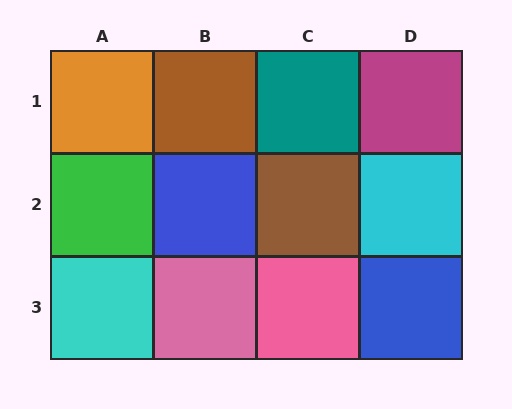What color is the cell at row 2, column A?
Green.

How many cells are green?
1 cell is green.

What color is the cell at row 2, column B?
Blue.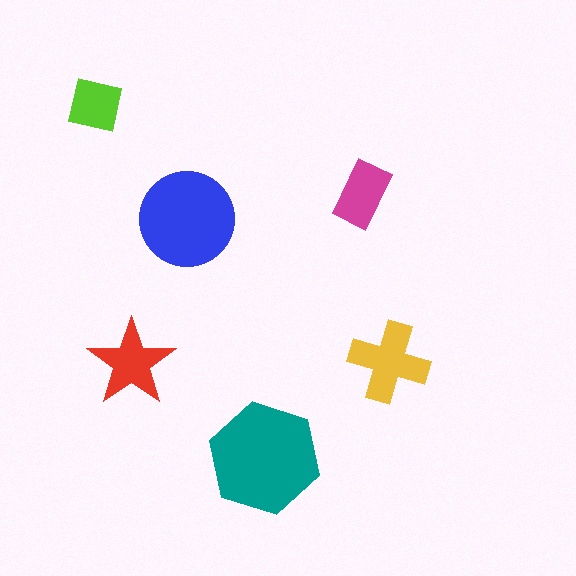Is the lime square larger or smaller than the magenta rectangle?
Smaller.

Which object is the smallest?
The lime square.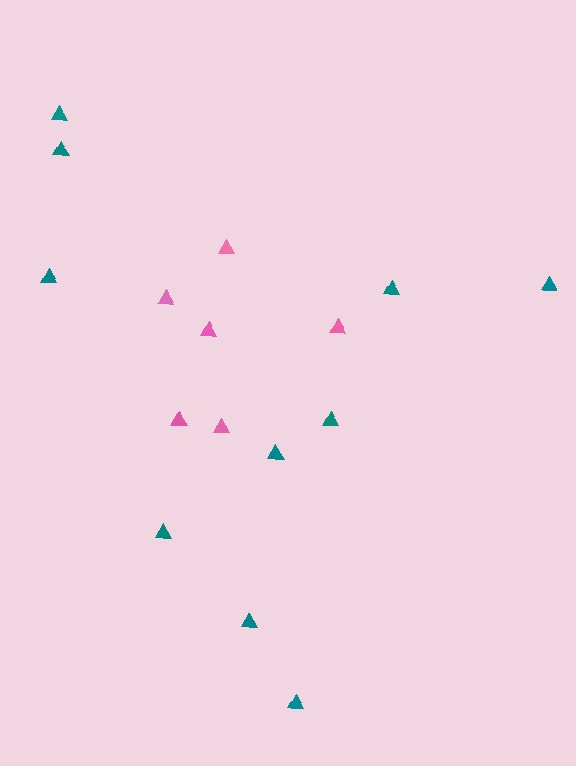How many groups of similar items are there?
There are 2 groups: one group of pink triangles (6) and one group of teal triangles (10).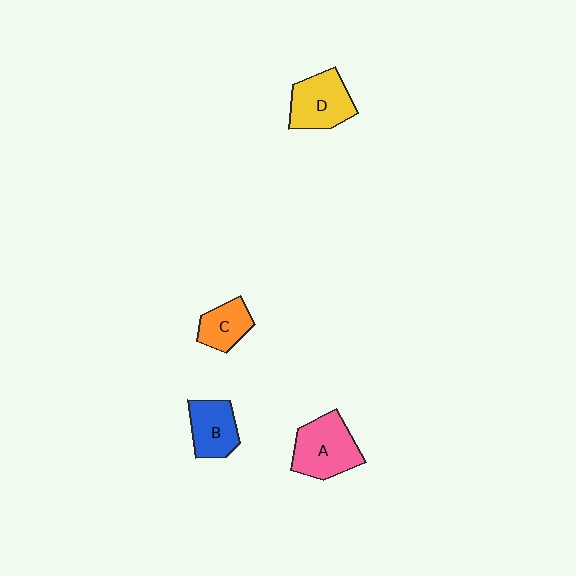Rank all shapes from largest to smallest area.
From largest to smallest: A (pink), D (yellow), B (blue), C (orange).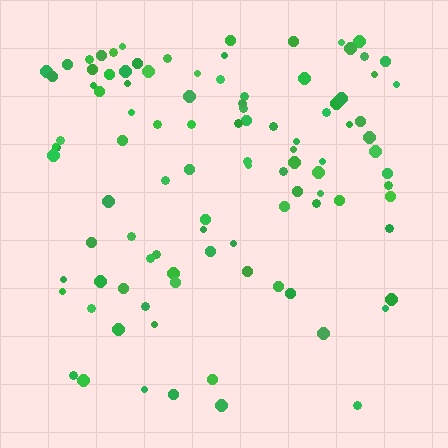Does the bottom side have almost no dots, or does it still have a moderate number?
Still a moderate number, just noticeably fewer than the top.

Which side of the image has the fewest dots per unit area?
The bottom.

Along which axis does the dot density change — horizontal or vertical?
Vertical.